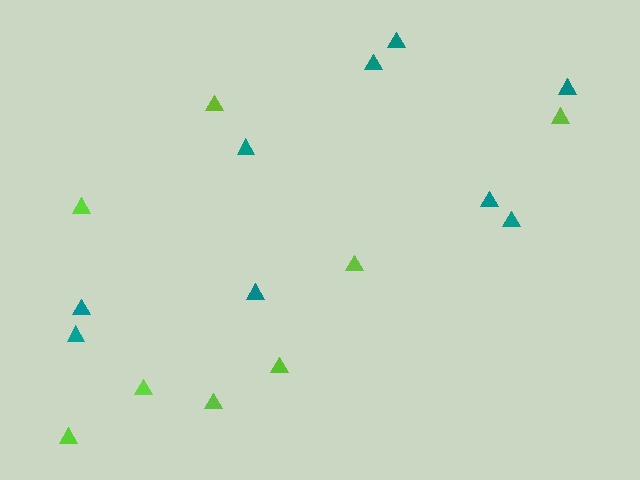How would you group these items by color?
There are 2 groups: one group of lime triangles (8) and one group of teal triangles (9).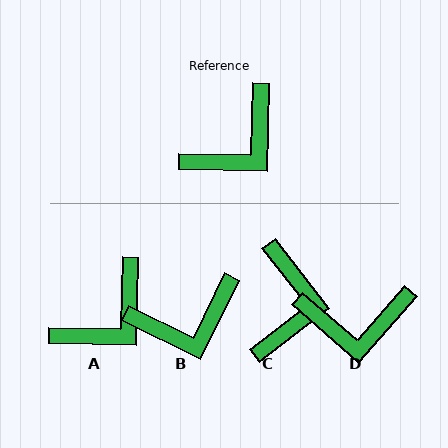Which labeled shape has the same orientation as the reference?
A.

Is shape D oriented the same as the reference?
No, it is off by about 40 degrees.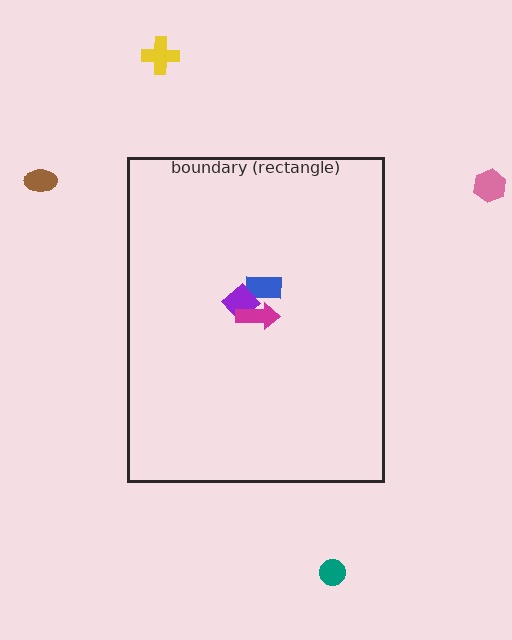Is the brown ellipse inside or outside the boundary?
Outside.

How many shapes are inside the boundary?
3 inside, 4 outside.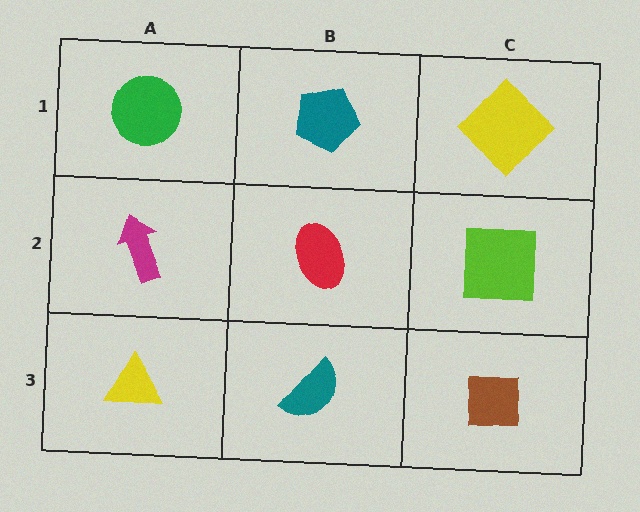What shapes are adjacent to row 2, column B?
A teal pentagon (row 1, column B), a teal semicircle (row 3, column B), a magenta arrow (row 2, column A), a lime square (row 2, column C).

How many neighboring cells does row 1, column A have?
2.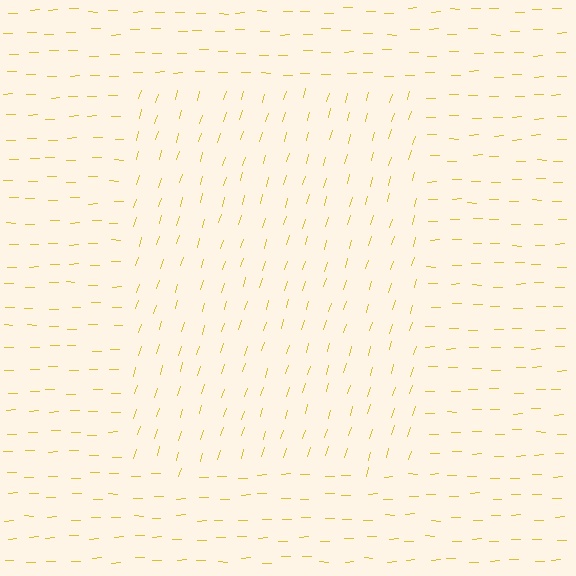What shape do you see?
I see a rectangle.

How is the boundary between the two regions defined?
The boundary is defined purely by a change in line orientation (approximately 72 degrees difference). All lines are the same color and thickness.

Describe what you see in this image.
The image is filled with small yellow line segments. A rectangle region in the image has lines oriented differently from the surrounding lines, creating a visible texture boundary.